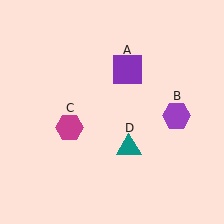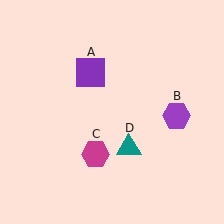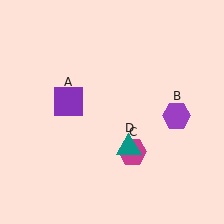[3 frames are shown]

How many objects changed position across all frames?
2 objects changed position: purple square (object A), magenta hexagon (object C).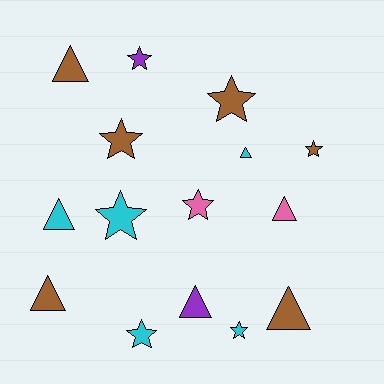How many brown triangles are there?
There are 3 brown triangles.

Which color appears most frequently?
Brown, with 6 objects.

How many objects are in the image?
There are 15 objects.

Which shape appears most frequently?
Star, with 8 objects.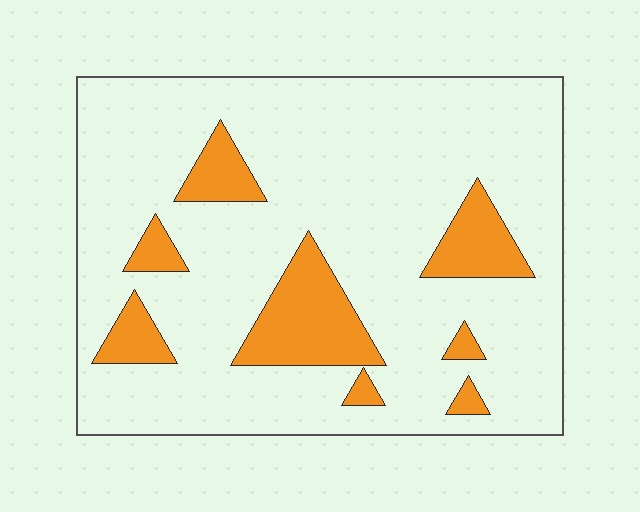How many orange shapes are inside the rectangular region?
8.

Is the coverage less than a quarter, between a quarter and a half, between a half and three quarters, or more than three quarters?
Less than a quarter.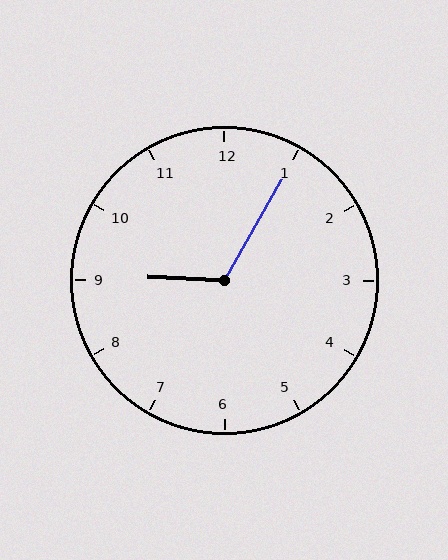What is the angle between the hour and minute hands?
Approximately 118 degrees.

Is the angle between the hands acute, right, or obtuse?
It is obtuse.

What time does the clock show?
9:05.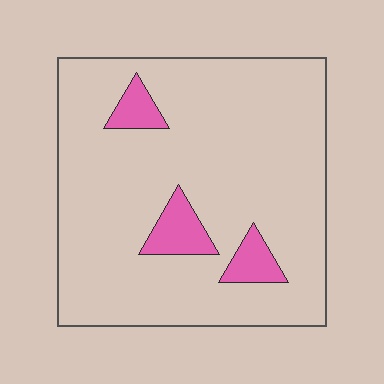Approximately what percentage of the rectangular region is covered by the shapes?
Approximately 10%.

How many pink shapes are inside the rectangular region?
3.